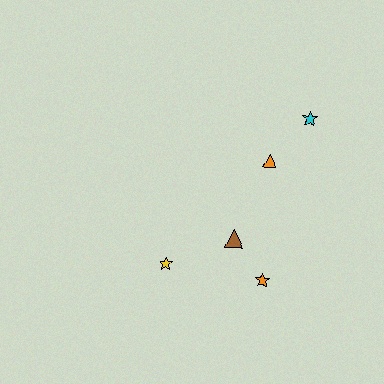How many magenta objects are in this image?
There are no magenta objects.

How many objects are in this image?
There are 5 objects.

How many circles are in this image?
There are no circles.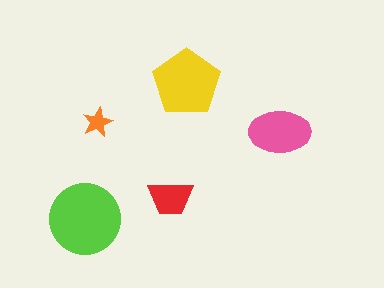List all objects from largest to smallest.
The lime circle, the yellow pentagon, the pink ellipse, the red trapezoid, the orange star.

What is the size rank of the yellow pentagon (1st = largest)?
2nd.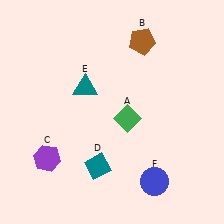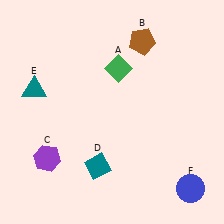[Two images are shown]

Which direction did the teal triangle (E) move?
The teal triangle (E) moved left.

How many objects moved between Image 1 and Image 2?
3 objects moved between the two images.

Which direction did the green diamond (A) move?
The green diamond (A) moved up.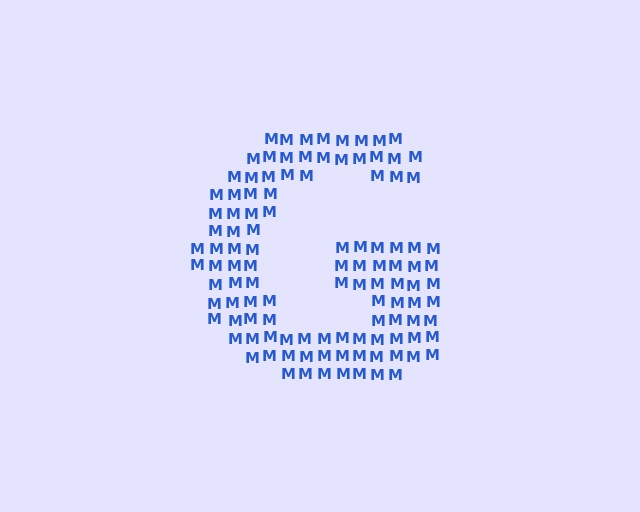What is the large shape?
The large shape is the letter G.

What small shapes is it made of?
It is made of small letter M's.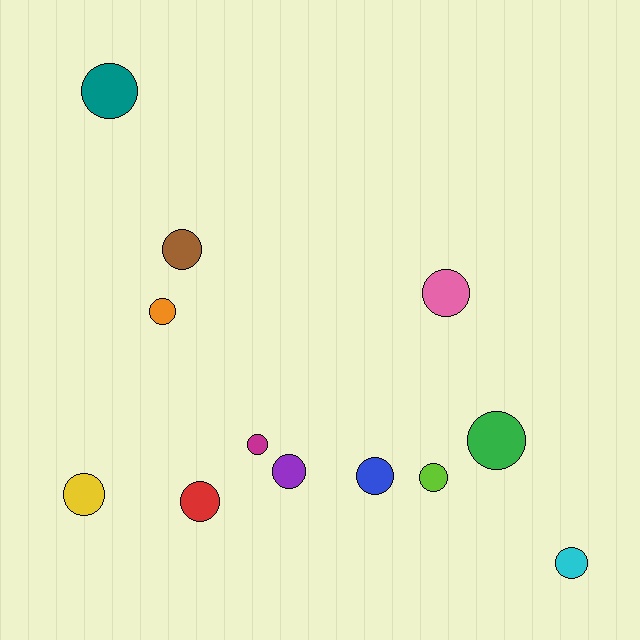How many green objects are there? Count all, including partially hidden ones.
There is 1 green object.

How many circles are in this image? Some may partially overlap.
There are 12 circles.